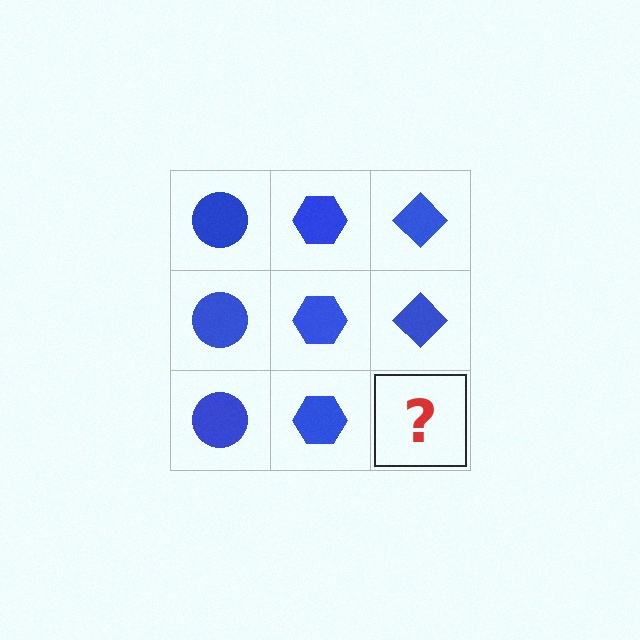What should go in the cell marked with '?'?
The missing cell should contain a blue diamond.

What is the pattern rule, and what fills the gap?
The rule is that each column has a consistent shape. The gap should be filled with a blue diamond.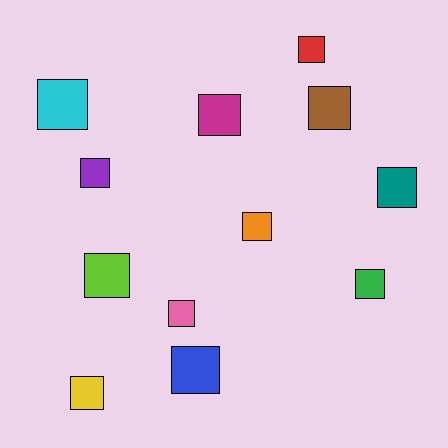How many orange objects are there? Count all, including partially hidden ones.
There is 1 orange object.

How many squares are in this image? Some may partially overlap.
There are 12 squares.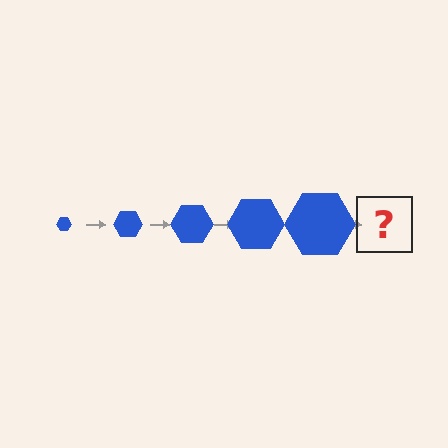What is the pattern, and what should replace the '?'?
The pattern is that the hexagon gets progressively larger each step. The '?' should be a blue hexagon, larger than the previous one.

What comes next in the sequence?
The next element should be a blue hexagon, larger than the previous one.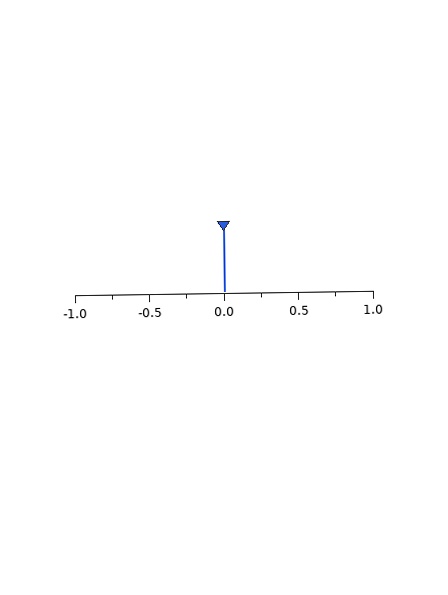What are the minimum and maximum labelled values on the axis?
The axis runs from -1.0 to 1.0.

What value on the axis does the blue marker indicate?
The marker indicates approximately 0.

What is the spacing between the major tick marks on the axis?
The major ticks are spaced 0.5 apart.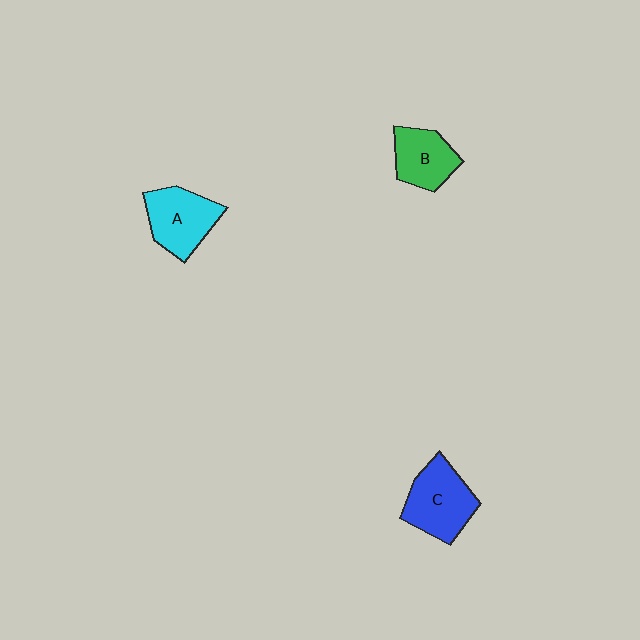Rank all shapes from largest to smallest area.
From largest to smallest: C (blue), A (cyan), B (green).